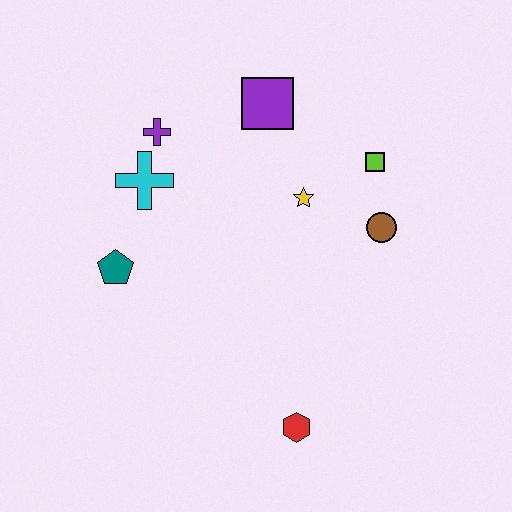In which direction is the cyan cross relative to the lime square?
The cyan cross is to the left of the lime square.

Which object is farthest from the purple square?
The red hexagon is farthest from the purple square.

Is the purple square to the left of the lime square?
Yes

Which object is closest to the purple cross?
The cyan cross is closest to the purple cross.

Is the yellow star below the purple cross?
Yes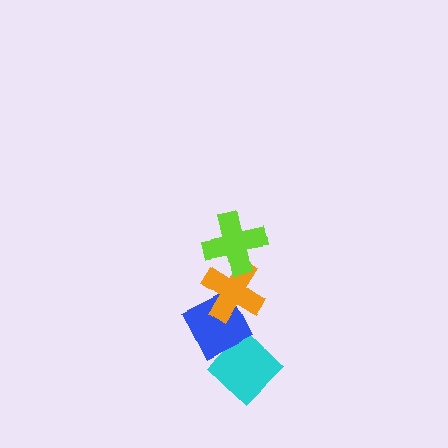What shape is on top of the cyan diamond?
The blue diamond is on top of the cyan diamond.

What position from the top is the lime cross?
The lime cross is 1st from the top.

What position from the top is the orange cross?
The orange cross is 2nd from the top.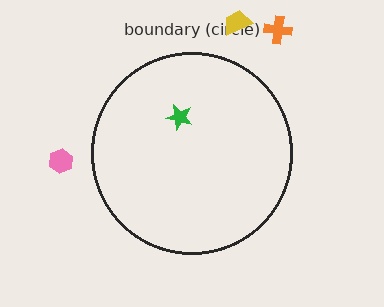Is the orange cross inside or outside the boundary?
Outside.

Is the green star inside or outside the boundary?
Inside.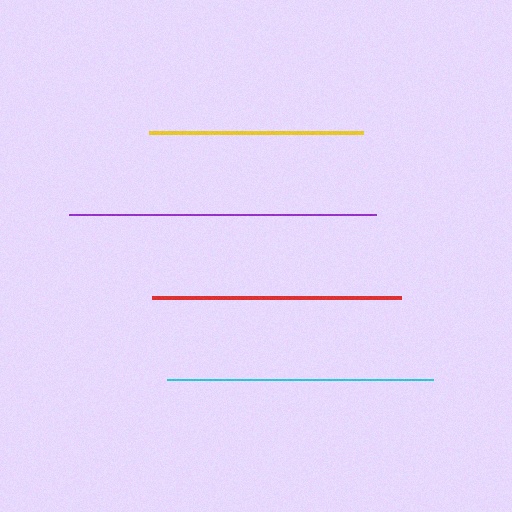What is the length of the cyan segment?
The cyan segment is approximately 266 pixels long.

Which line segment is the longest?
The purple line is the longest at approximately 307 pixels.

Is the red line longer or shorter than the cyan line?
The cyan line is longer than the red line.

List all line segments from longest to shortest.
From longest to shortest: purple, cyan, red, yellow.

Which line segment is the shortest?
The yellow line is the shortest at approximately 214 pixels.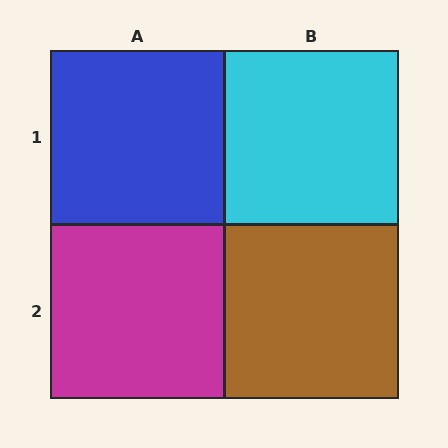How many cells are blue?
1 cell is blue.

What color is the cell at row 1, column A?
Blue.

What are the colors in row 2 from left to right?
Magenta, brown.